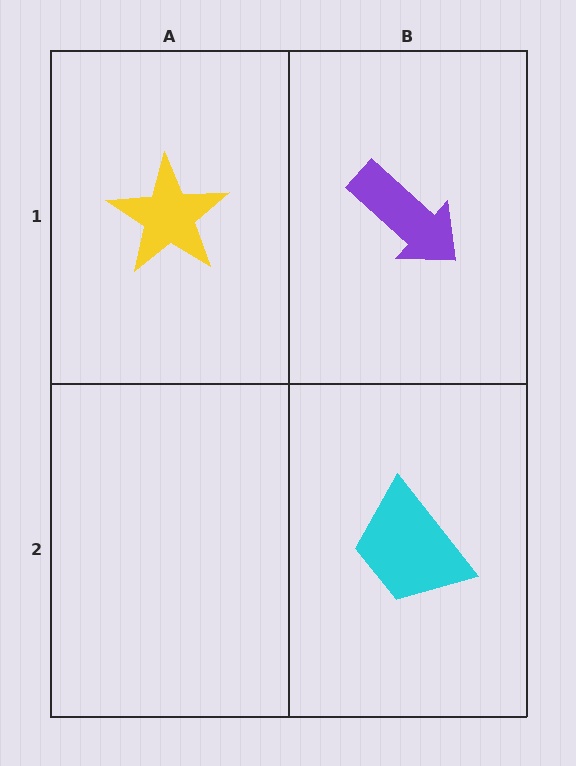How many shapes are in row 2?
1 shape.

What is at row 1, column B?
A purple arrow.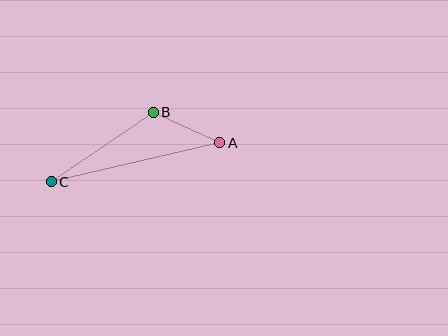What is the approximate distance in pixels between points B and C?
The distance between B and C is approximately 124 pixels.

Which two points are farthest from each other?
Points A and C are farthest from each other.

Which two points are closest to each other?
Points A and B are closest to each other.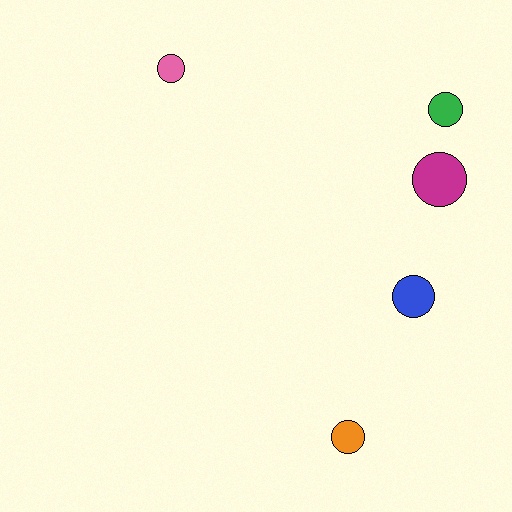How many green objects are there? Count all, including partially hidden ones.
There is 1 green object.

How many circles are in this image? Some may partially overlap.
There are 5 circles.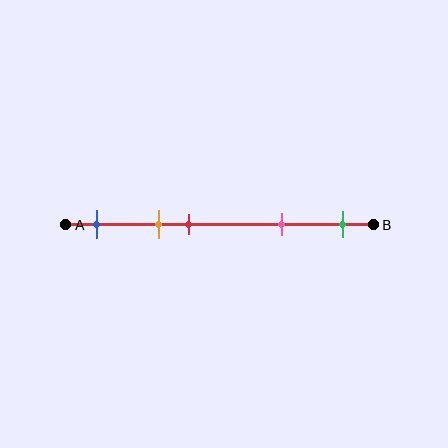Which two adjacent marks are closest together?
The orange and red marks are the closest adjacent pair.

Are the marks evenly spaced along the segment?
No, the marks are not evenly spaced.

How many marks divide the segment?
There are 5 marks dividing the segment.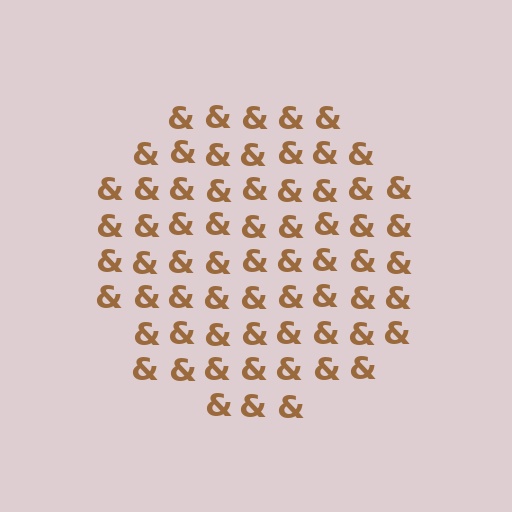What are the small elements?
The small elements are ampersands.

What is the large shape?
The large shape is a circle.